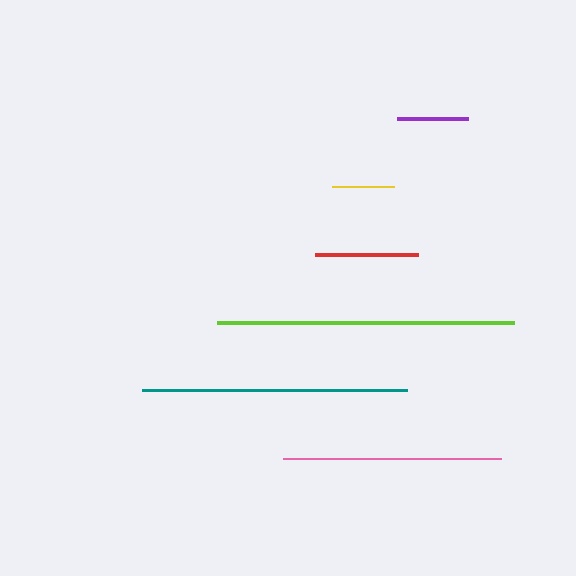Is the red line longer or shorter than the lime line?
The lime line is longer than the red line.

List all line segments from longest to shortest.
From longest to shortest: lime, teal, pink, red, purple, yellow.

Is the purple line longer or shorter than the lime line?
The lime line is longer than the purple line.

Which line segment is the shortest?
The yellow line is the shortest at approximately 62 pixels.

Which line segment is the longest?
The lime line is the longest at approximately 297 pixels.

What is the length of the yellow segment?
The yellow segment is approximately 62 pixels long.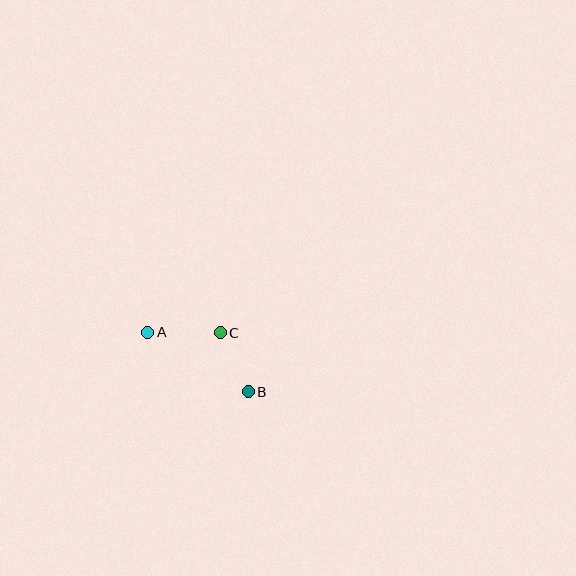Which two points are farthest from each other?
Points A and B are farthest from each other.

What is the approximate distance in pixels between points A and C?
The distance between A and C is approximately 72 pixels.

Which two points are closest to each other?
Points B and C are closest to each other.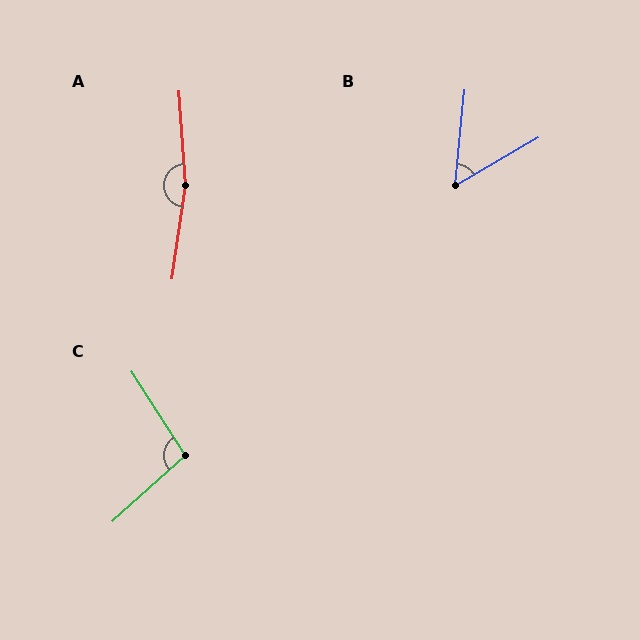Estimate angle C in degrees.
Approximately 100 degrees.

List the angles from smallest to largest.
B (54°), C (100°), A (168°).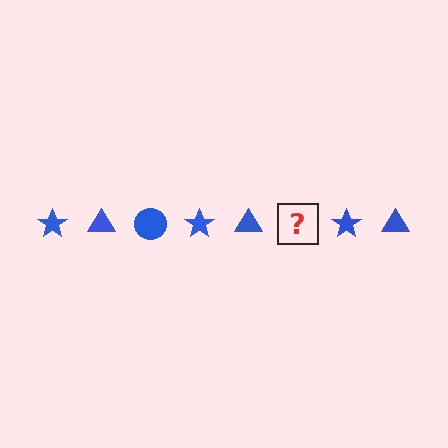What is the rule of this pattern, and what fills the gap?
The rule is that the pattern cycles through star, triangle, circle shapes in blue. The gap should be filled with a blue circle.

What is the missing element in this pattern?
The missing element is a blue circle.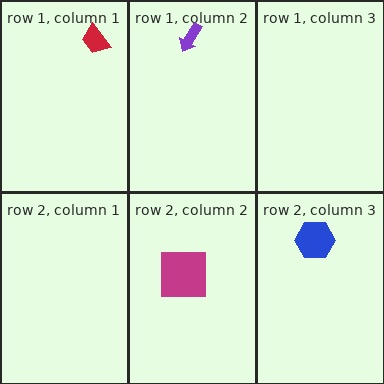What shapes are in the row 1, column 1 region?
The red trapezoid.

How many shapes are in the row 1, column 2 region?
1.